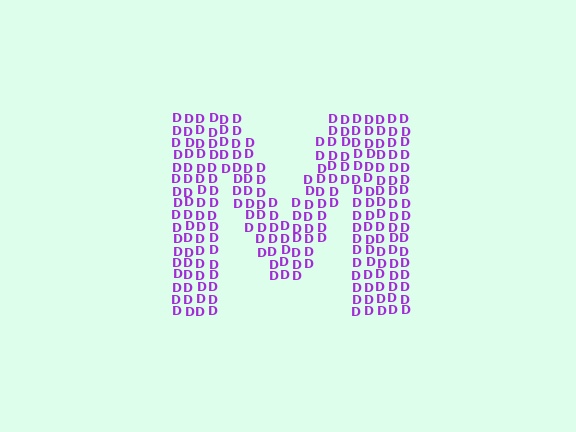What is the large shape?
The large shape is the letter M.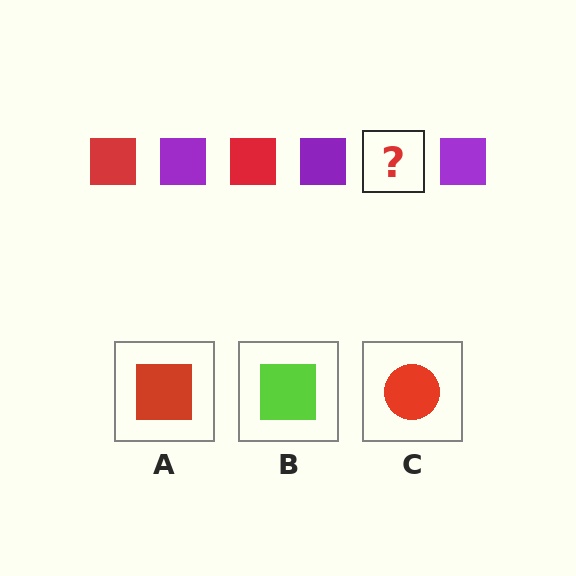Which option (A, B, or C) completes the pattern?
A.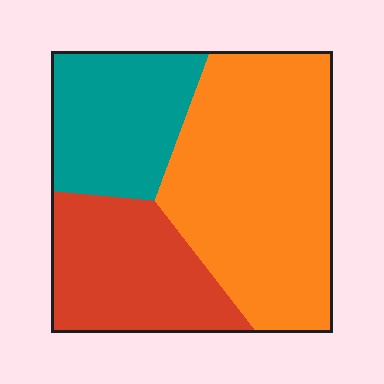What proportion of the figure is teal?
Teal covers about 25% of the figure.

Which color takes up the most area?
Orange, at roughly 50%.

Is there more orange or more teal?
Orange.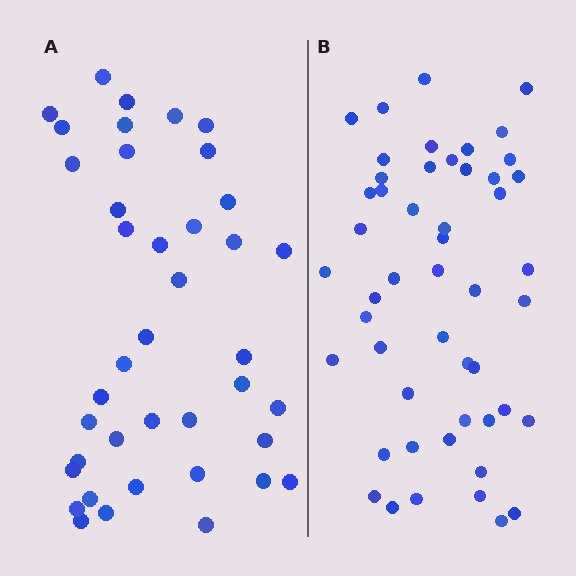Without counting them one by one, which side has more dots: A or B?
Region B (the right region) has more dots.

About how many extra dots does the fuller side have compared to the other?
Region B has roughly 10 or so more dots than region A.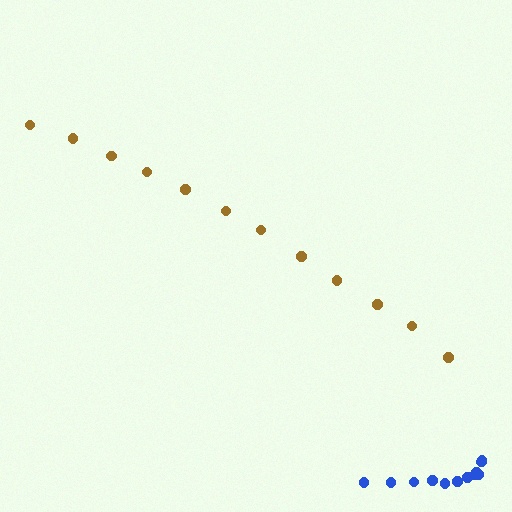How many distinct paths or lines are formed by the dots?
There are 2 distinct paths.